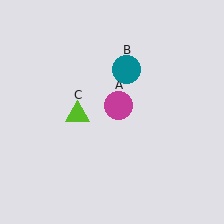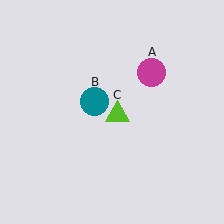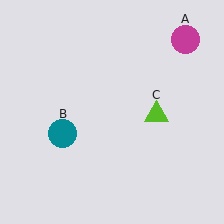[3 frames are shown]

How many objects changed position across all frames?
3 objects changed position: magenta circle (object A), teal circle (object B), lime triangle (object C).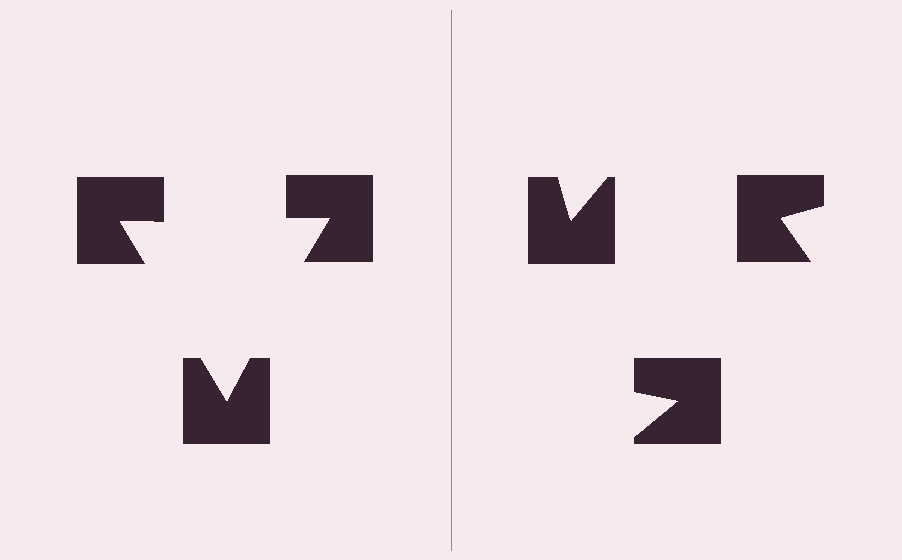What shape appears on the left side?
An illusory triangle.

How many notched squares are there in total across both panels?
6 — 3 on each side.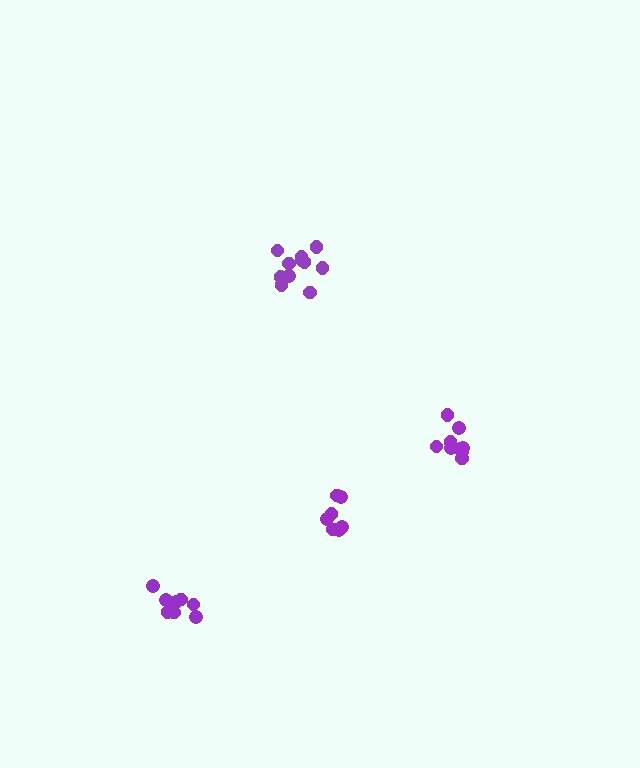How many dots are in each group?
Group 1: 8 dots, Group 2: 7 dots, Group 3: 11 dots, Group 4: 9 dots (35 total).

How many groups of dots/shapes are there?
There are 4 groups.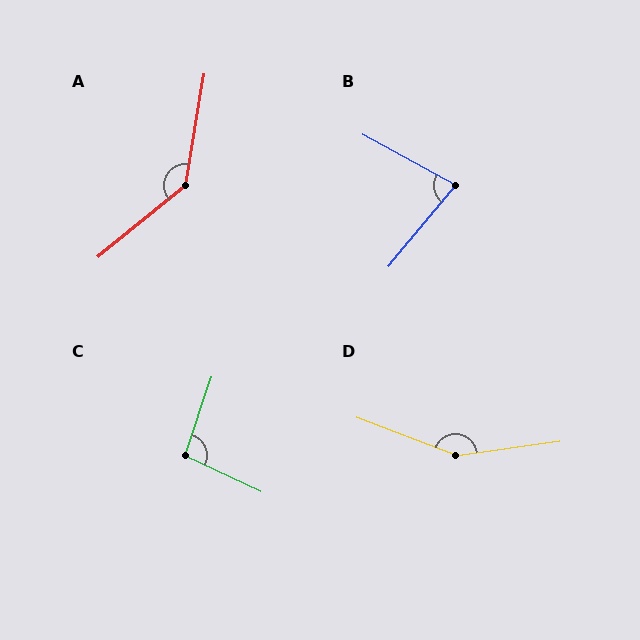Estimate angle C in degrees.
Approximately 96 degrees.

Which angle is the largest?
D, at approximately 151 degrees.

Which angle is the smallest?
B, at approximately 79 degrees.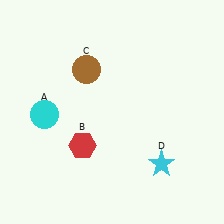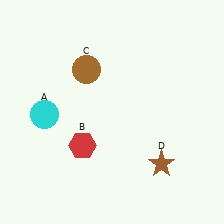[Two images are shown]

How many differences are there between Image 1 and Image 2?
There is 1 difference between the two images.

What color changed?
The star (D) changed from cyan in Image 1 to brown in Image 2.